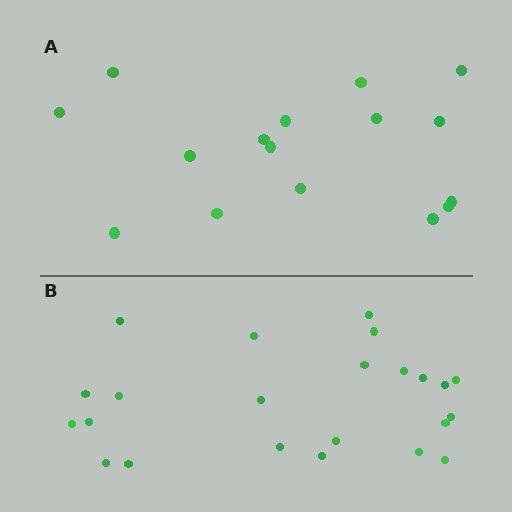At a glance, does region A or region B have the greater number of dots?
Region B (the bottom region) has more dots.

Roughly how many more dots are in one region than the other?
Region B has roughly 8 or so more dots than region A.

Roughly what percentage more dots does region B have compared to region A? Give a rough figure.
About 45% more.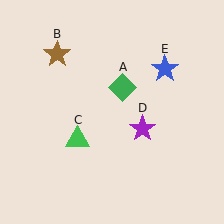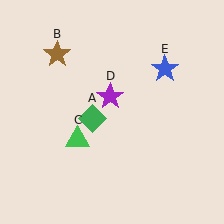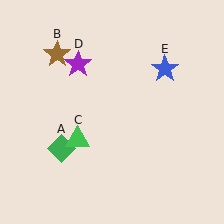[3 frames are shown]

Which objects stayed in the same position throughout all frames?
Brown star (object B) and green triangle (object C) and blue star (object E) remained stationary.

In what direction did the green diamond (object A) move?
The green diamond (object A) moved down and to the left.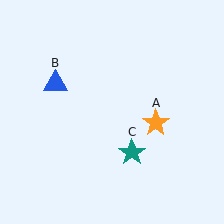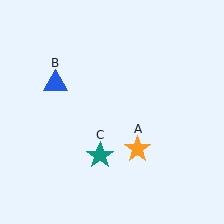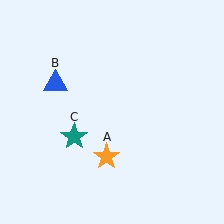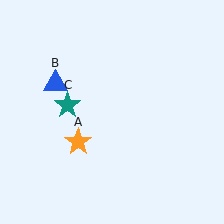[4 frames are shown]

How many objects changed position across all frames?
2 objects changed position: orange star (object A), teal star (object C).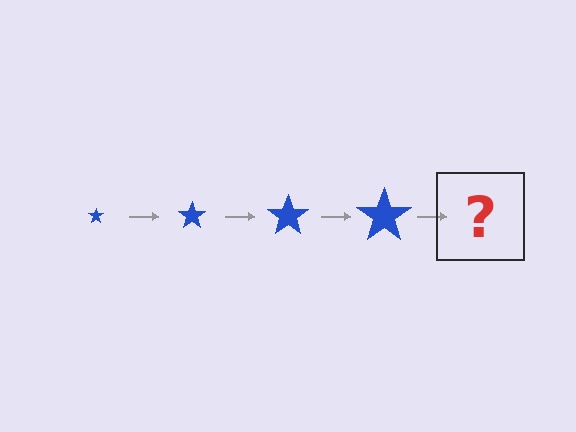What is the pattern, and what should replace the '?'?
The pattern is that the star gets progressively larger each step. The '?' should be a blue star, larger than the previous one.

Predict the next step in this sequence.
The next step is a blue star, larger than the previous one.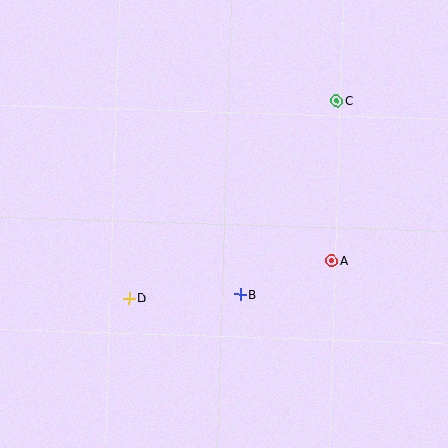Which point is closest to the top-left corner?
Point D is closest to the top-left corner.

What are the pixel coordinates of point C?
Point C is at (336, 101).